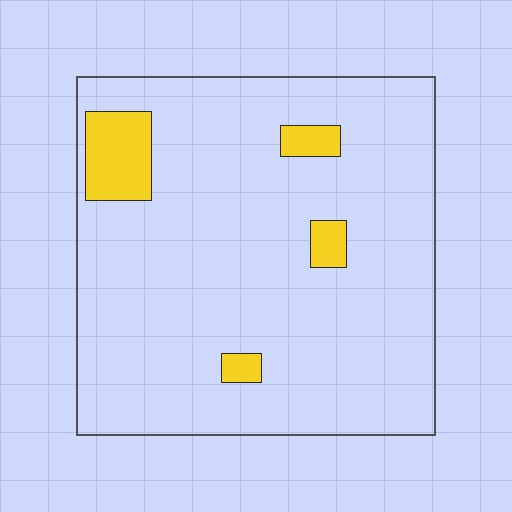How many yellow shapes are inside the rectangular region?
4.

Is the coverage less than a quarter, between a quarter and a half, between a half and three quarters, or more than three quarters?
Less than a quarter.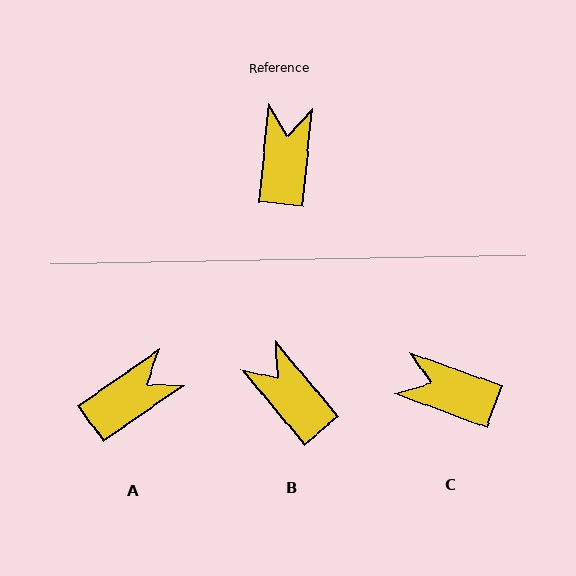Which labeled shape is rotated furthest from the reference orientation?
C, about 76 degrees away.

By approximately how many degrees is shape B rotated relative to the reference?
Approximately 45 degrees counter-clockwise.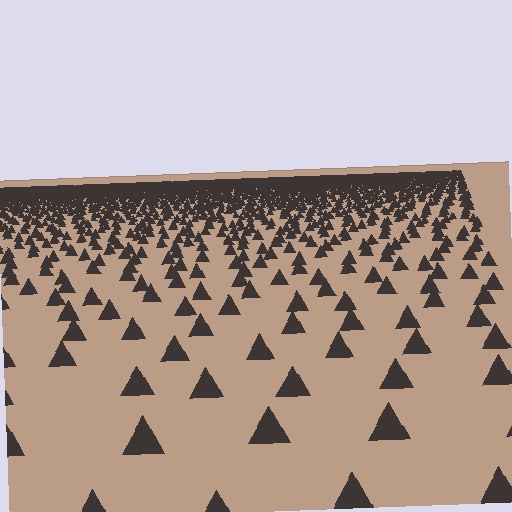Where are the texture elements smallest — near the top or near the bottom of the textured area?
Near the top.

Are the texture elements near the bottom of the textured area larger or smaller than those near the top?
Larger. Near the bottom, elements are closer to the viewer and appear at a bigger on-screen size.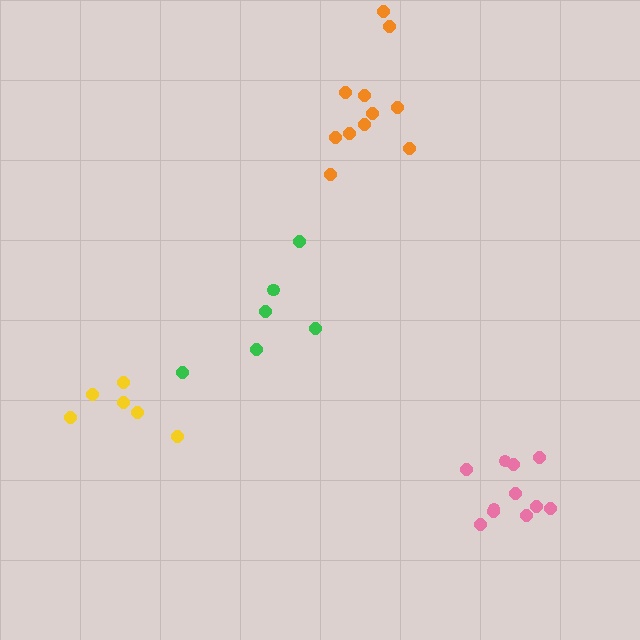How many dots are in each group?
Group 1: 11 dots, Group 2: 6 dots, Group 3: 6 dots, Group 4: 11 dots (34 total).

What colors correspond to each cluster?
The clusters are colored: orange, yellow, green, pink.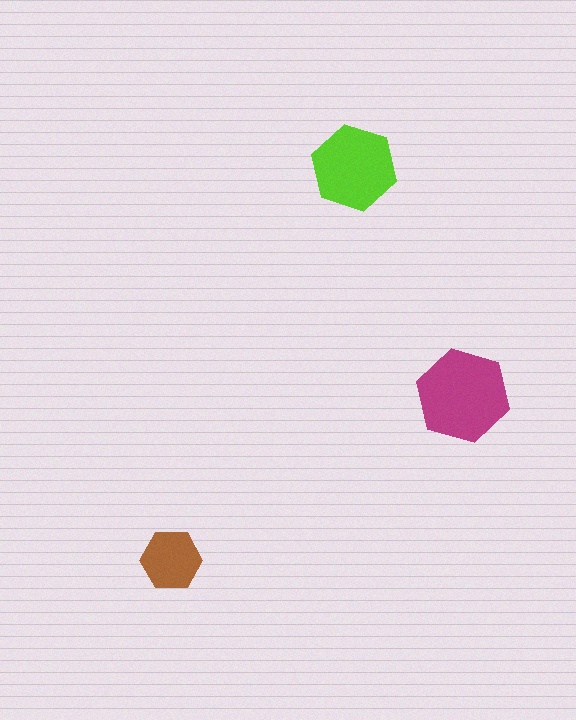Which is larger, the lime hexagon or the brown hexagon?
The lime one.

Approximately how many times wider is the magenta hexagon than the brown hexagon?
About 1.5 times wider.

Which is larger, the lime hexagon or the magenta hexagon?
The magenta one.